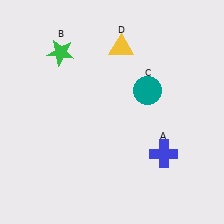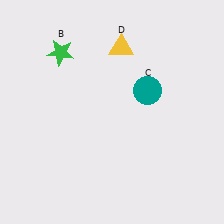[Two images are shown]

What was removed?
The blue cross (A) was removed in Image 2.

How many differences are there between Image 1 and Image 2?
There is 1 difference between the two images.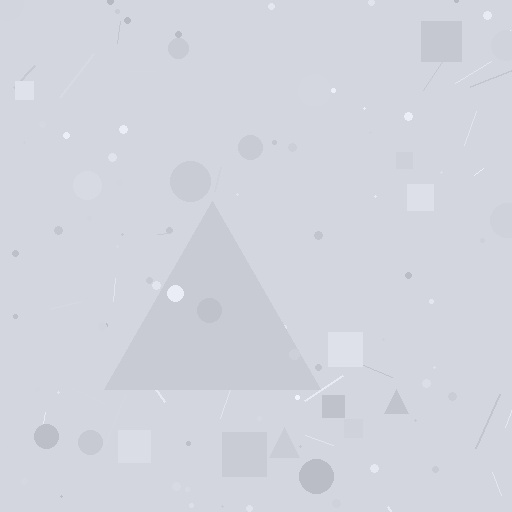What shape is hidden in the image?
A triangle is hidden in the image.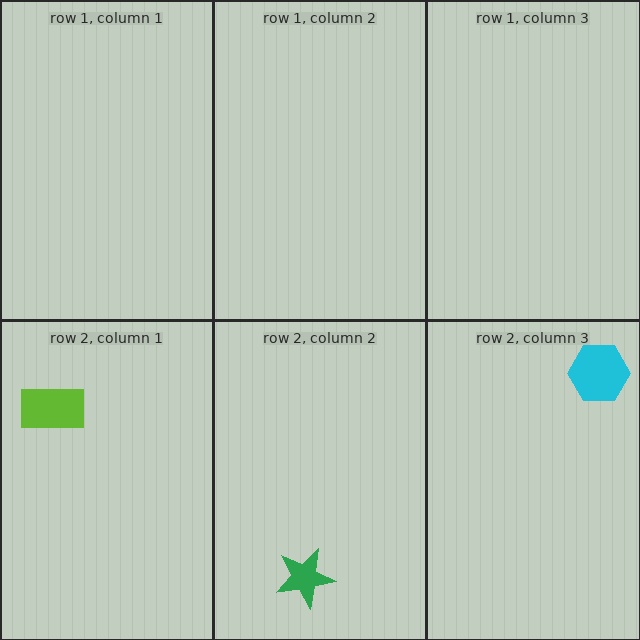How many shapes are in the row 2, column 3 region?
1.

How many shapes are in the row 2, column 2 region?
1.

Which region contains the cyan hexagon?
The row 2, column 3 region.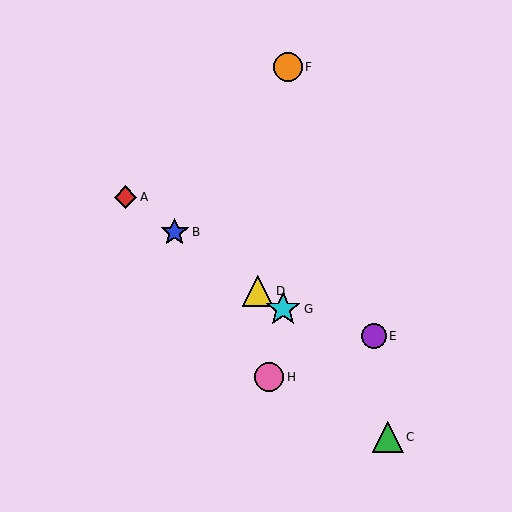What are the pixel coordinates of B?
Object B is at (175, 232).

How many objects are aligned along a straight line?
4 objects (A, B, D, G) are aligned along a straight line.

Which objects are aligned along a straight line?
Objects A, B, D, G are aligned along a straight line.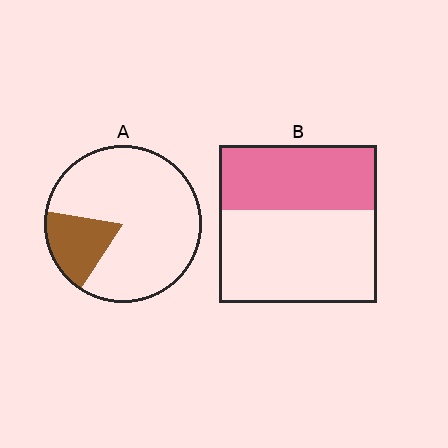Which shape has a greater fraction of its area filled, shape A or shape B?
Shape B.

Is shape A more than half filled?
No.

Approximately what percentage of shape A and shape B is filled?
A is approximately 20% and B is approximately 40%.